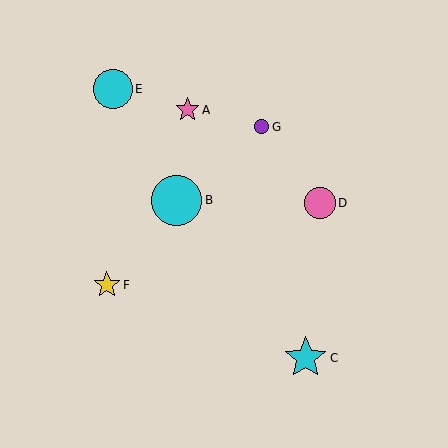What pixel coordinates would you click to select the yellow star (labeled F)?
Click at (107, 285) to select the yellow star F.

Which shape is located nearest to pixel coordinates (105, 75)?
The cyan circle (labeled E) at (113, 89) is nearest to that location.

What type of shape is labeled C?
Shape C is a cyan star.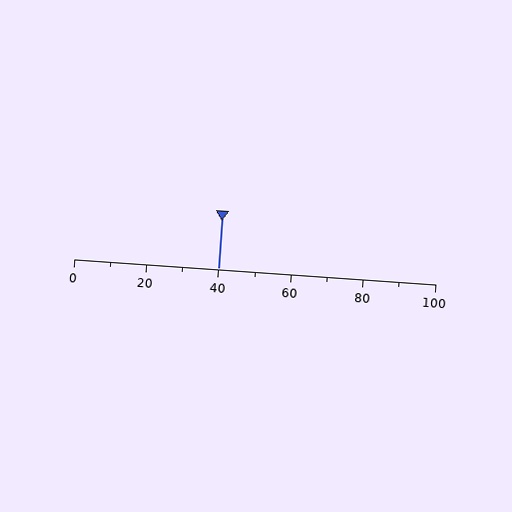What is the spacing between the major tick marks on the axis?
The major ticks are spaced 20 apart.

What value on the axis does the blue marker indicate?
The marker indicates approximately 40.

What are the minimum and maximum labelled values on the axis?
The axis runs from 0 to 100.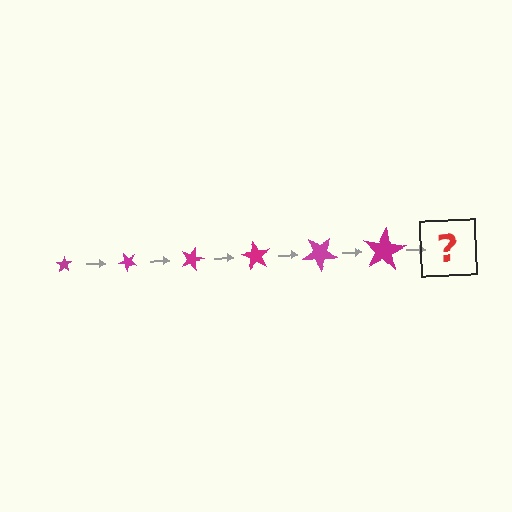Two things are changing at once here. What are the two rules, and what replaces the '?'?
The two rules are that the star grows larger each step and it rotates 45 degrees each step. The '?' should be a star, larger than the previous one and rotated 270 degrees from the start.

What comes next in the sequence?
The next element should be a star, larger than the previous one and rotated 270 degrees from the start.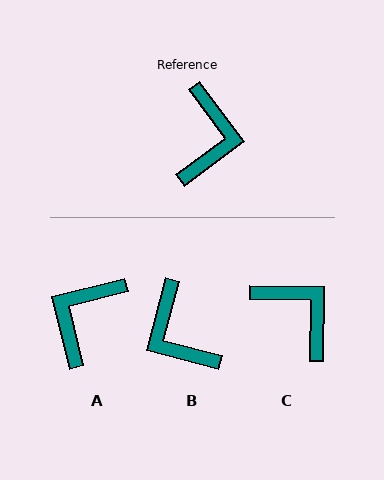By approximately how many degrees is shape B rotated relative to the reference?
Approximately 141 degrees clockwise.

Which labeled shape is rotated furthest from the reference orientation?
A, about 157 degrees away.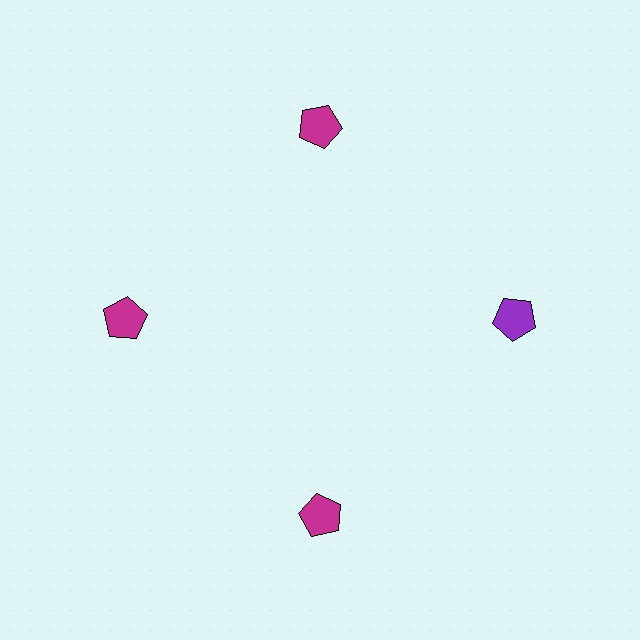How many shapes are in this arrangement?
There are 4 shapes arranged in a ring pattern.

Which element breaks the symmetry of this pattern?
The purple pentagon at roughly the 3 o'clock position breaks the symmetry. All other shapes are magenta pentagons.